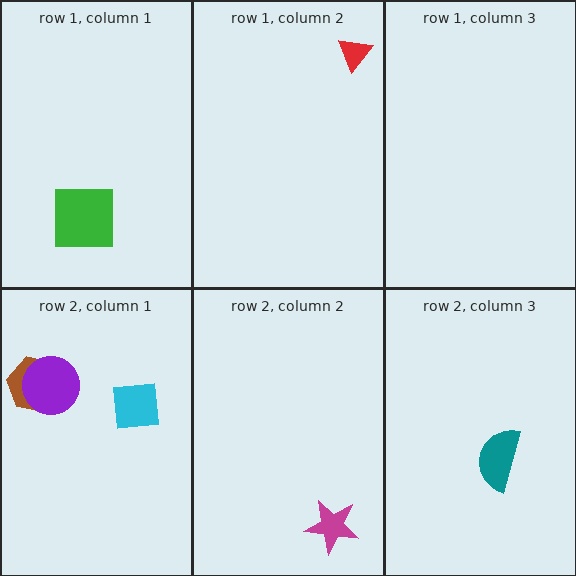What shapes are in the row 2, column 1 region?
The cyan square, the brown hexagon, the purple circle.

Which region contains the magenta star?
The row 2, column 2 region.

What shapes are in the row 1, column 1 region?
The green square.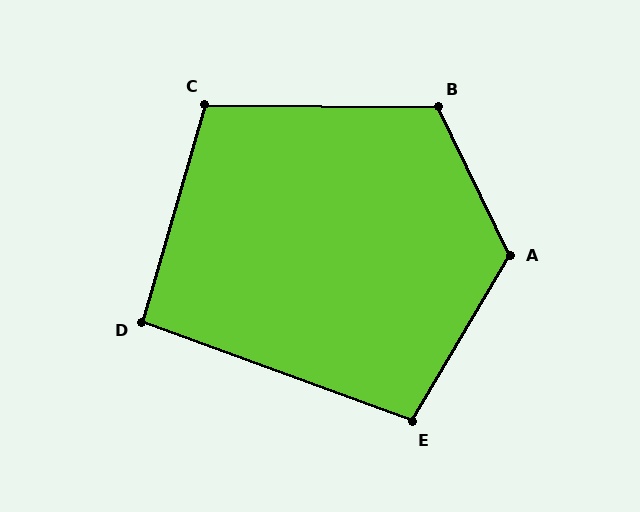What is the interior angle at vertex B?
Approximately 116 degrees (obtuse).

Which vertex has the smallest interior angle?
D, at approximately 94 degrees.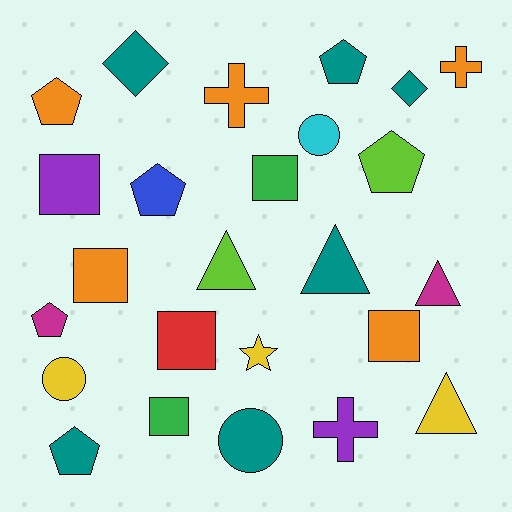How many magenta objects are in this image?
There are 2 magenta objects.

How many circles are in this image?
There are 3 circles.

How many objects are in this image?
There are 25 objects.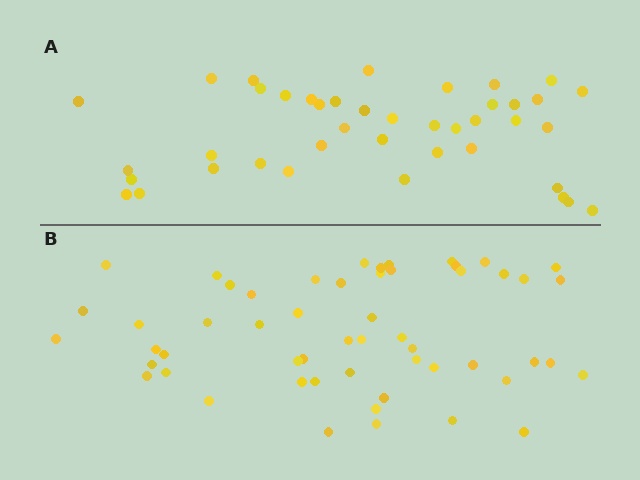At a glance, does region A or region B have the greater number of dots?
Region B (the bottom region) has more dots.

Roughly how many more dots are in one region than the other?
Region B has approximately 15 more dots than region A.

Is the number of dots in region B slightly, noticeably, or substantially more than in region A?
Region B has noticeably more, but not dramatically so. The ratio is roughly 1.3 to 1.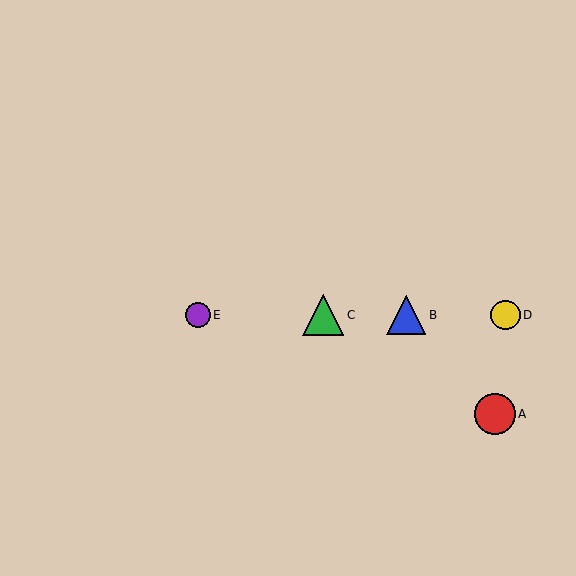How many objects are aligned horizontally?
4 objects (B, C, D, E) are aligned horizontally.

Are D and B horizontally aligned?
Yes, both are at y≈315.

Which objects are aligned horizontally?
Objects B, C, D, E are aligned horizontally.